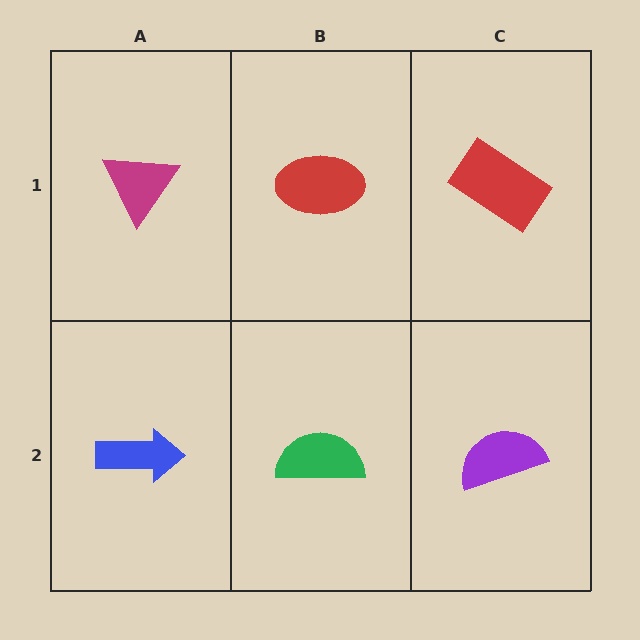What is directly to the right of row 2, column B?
A purple semicircle.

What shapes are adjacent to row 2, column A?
A magenta triangle (row 1, column A), a green semicircle (row 2, column B).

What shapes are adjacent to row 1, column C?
A purple semicircle (row 2, column C), a red ellipse (row 1, column B).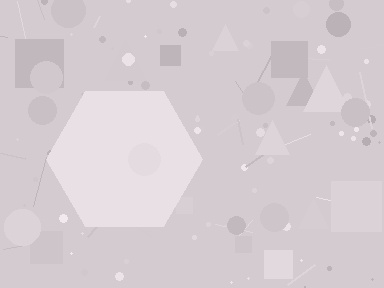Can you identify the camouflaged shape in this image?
The camouflaged shape is a hexagon.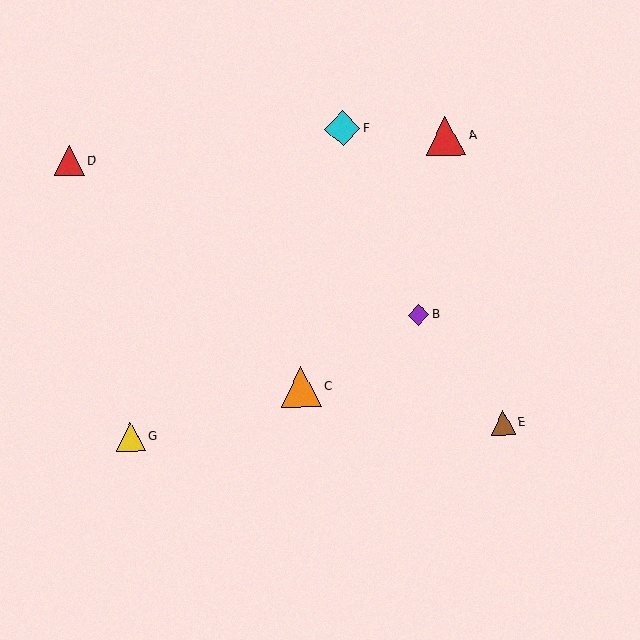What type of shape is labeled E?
Shape E is a brown triangle.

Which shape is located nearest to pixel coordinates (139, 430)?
The yellow triangle (labeled G) at (131, 436) is nearest to that location.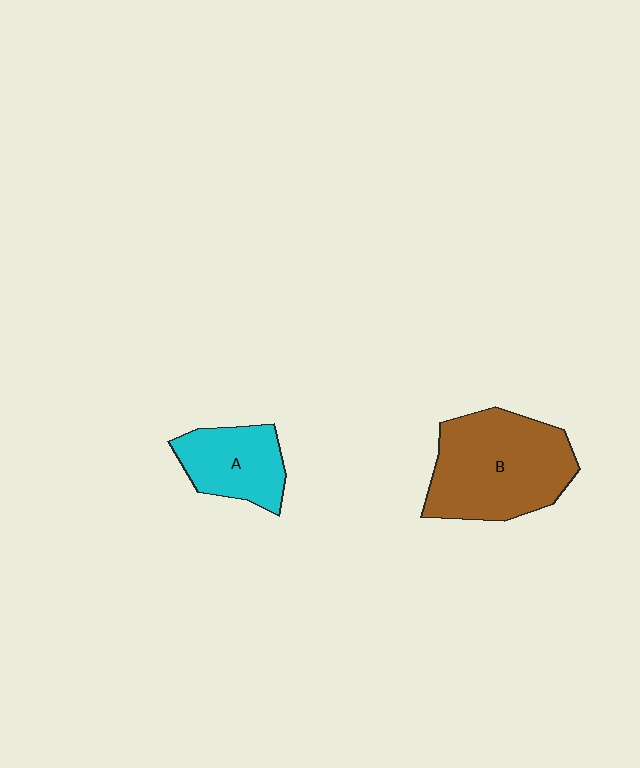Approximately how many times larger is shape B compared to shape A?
Approximately 1.8 times.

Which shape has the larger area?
Shape B (brown).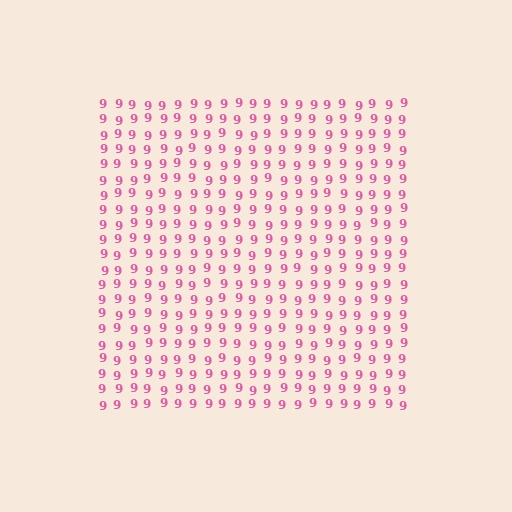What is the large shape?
The large shape is a square.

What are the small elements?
The small elements are digit 9's.